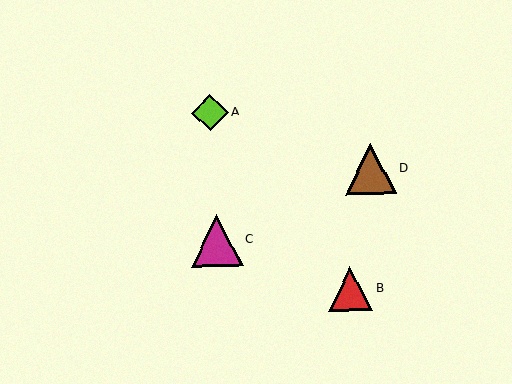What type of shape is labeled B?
Shape B is a red triangle.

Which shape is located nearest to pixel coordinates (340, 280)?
The red triangle (labeled B) at (351, 289) is nearest to that location.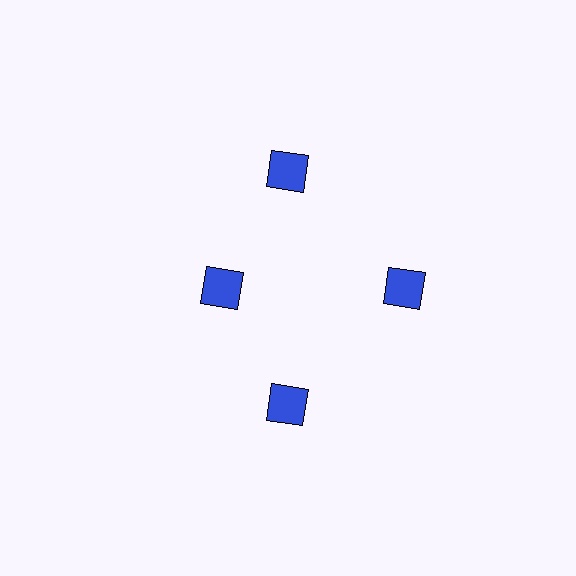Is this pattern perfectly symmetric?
No. The 4 blue squares are arranged in a ring, but one element near the 9 o'clock position is pulled inward toward the center, breaking the 4-fold rotational symmetry.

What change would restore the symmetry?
The symmetry would be restored by moving it outward, back onto the ring so that all 4 squares sit at equal angles and equal distance from the center.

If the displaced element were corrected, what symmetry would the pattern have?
It would have 4-fold rotational symmetry — the pattern would map onto itself every 90 degrees.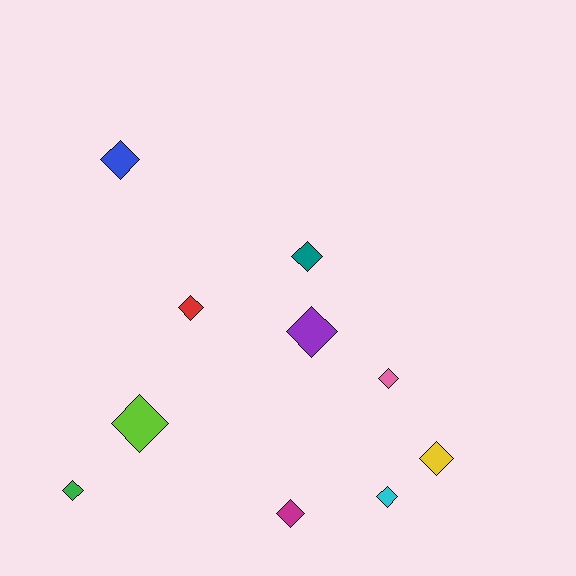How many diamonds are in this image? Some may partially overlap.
There are 10 diamonds.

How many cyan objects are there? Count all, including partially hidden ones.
There is 1 cyan object.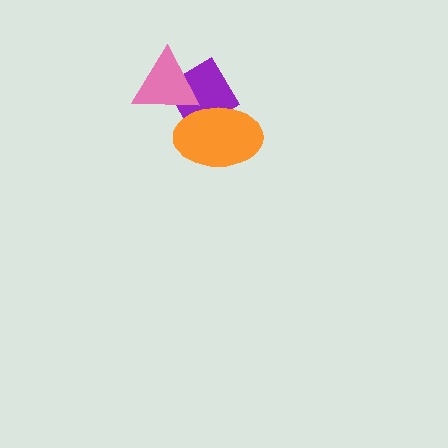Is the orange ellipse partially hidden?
No, no other shape covers it.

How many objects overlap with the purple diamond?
2 objects overlap with the purple diamond.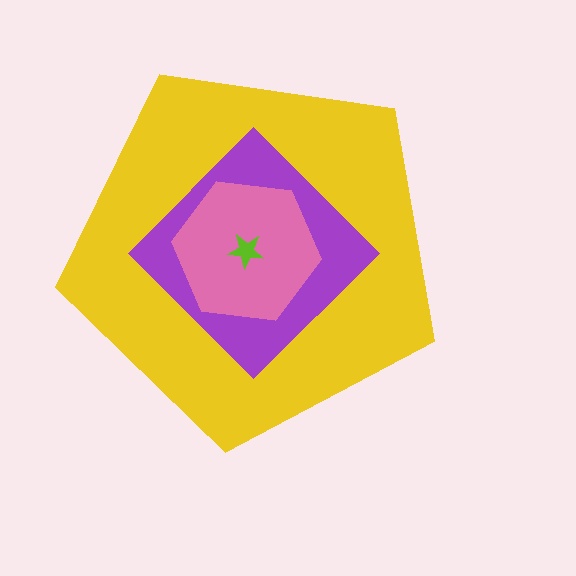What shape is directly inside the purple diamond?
The pink hexagon.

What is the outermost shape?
The yellow pentagon.